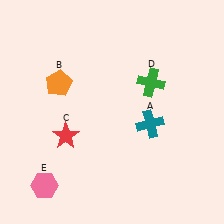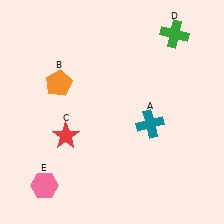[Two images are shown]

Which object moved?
The green cross (D) moved up.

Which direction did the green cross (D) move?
The green cross (D) moved up.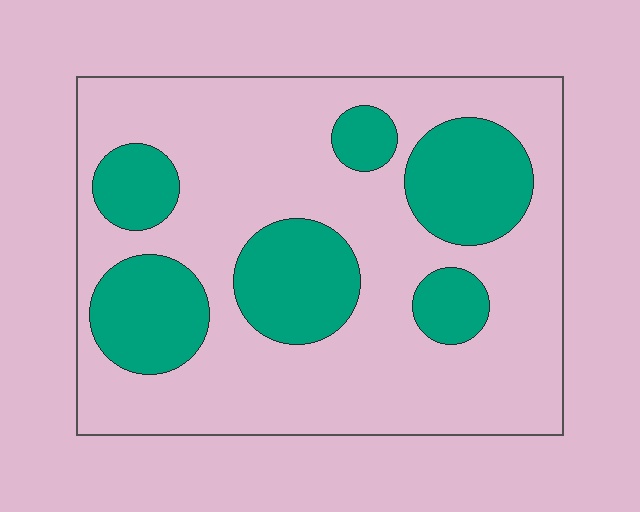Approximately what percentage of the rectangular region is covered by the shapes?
Approximately 30%.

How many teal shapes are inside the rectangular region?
6.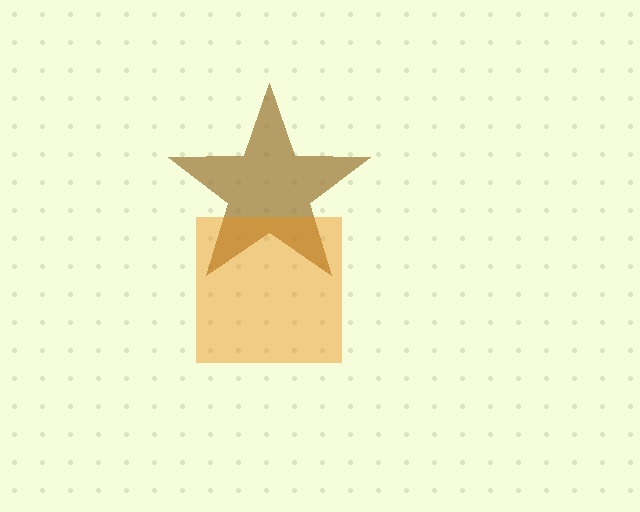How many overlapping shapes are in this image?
There are 2 overlapping shapes in the image.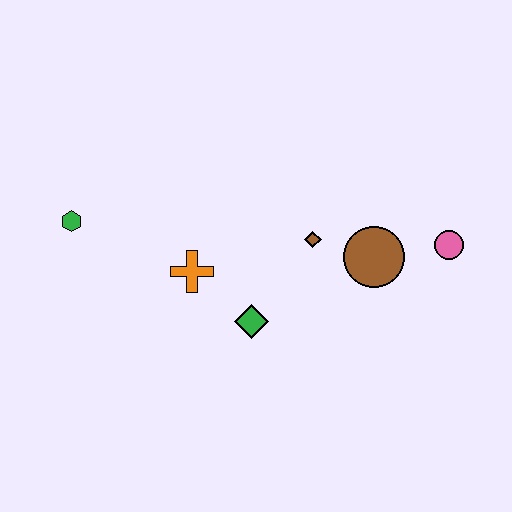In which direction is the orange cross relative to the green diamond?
The orange cross is to the left of the green diamond.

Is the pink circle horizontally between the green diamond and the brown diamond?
No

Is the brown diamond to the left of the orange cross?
No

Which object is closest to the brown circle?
The brown diamond is closest to the brown circle.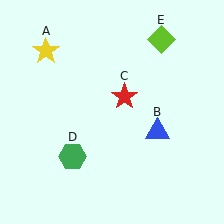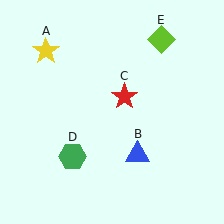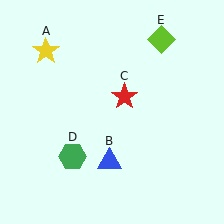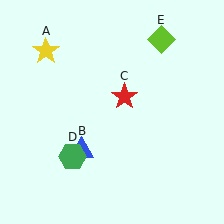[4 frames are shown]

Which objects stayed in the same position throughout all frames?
Yellow star (object A) and red star (object C) and green hexagon (object D) and lime diamond (object E) remained stationary.